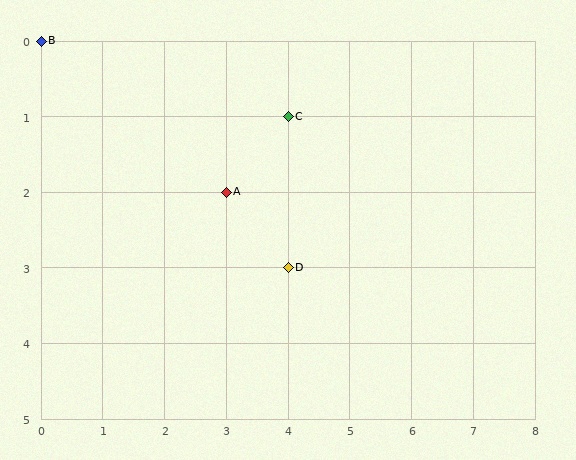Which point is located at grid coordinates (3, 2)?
Point A is at (3, 2).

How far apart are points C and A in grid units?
Points C and A are 1 column and 1 row apart (about 1.4 grid units diagonally).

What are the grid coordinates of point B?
Point B is at grid coordinates (0, 0).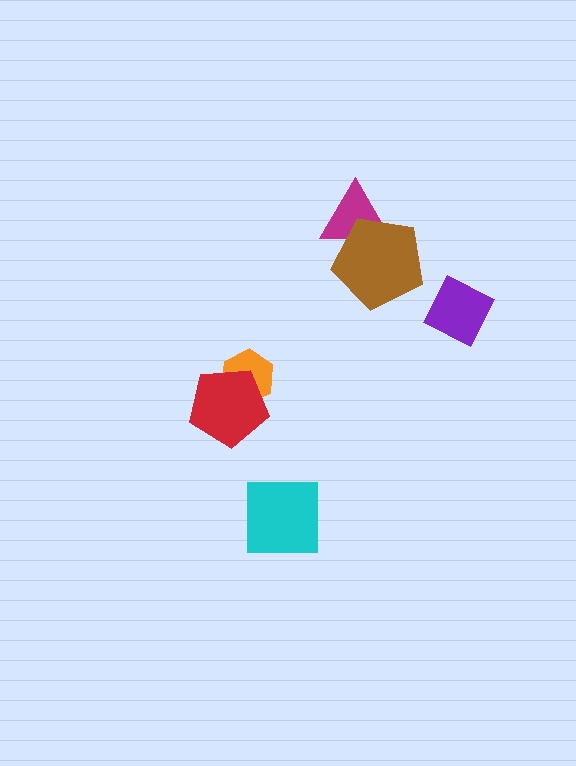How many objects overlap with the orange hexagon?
1 object overlaps with the orange hexagon.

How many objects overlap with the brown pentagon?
1 object overlaps with the brown pentagon.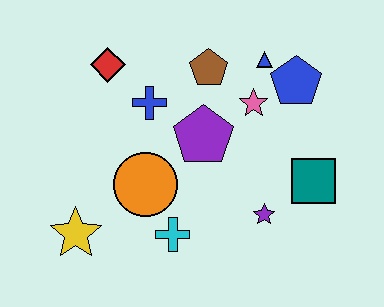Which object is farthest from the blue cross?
The teal square is farthest from the blue cross.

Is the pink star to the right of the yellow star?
Yes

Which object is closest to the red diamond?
The blue cross is closest to the red diamond.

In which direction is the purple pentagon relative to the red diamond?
The purple pentagon is to the right of the red diamond.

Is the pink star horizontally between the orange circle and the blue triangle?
Yes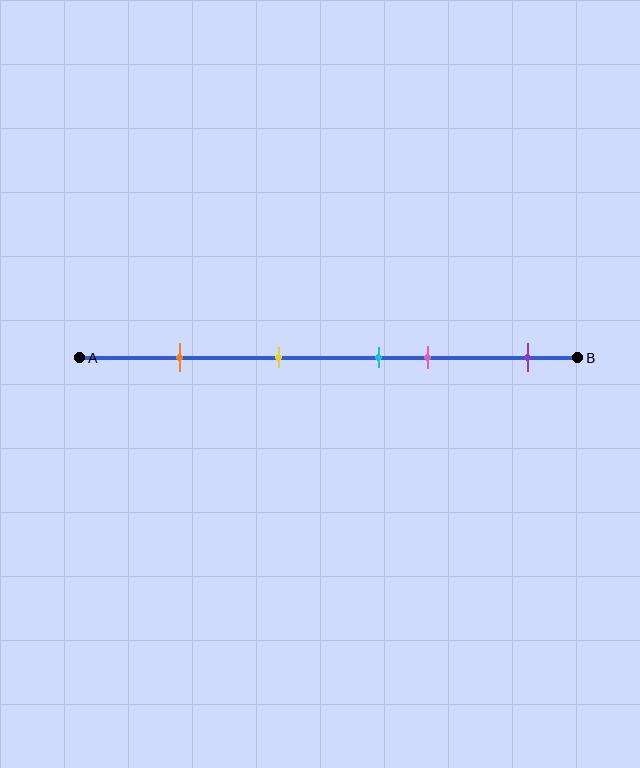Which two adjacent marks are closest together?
The cyan and pink marks are the closest adjacent pair.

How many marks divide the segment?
There are 5 marks dividing the segment.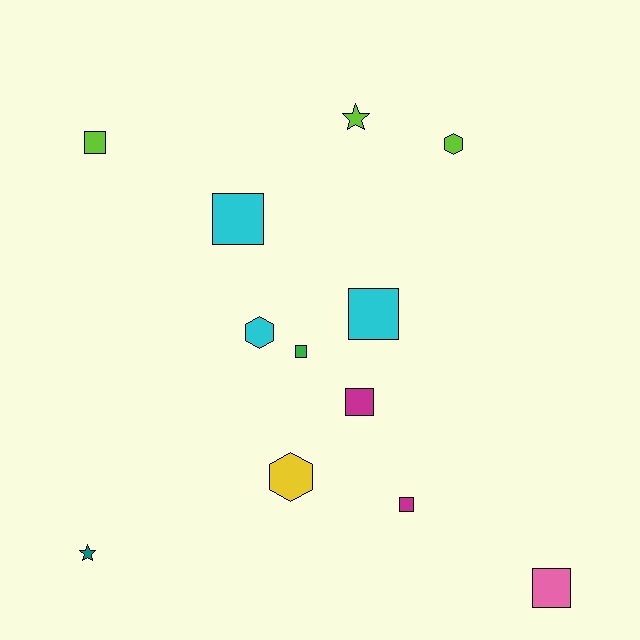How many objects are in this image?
There are 12 objects.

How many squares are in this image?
There are 7 squares.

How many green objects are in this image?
There is 1 green object.